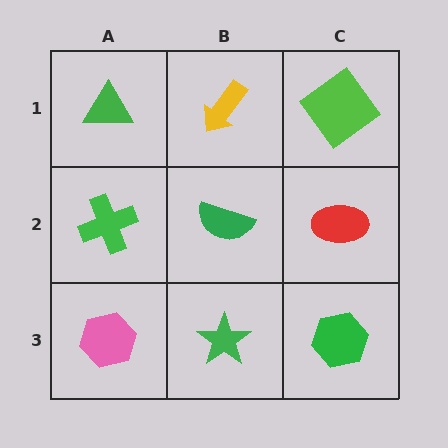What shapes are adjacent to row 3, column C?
A red ellipse (row 2, column C), a green star (row 3, column B).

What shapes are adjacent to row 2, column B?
A yellow arrow (row 1, column B), a green star (row 3, column B), a green cross (row 2, column A), a red ellipse (row 2, column C).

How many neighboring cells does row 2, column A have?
3.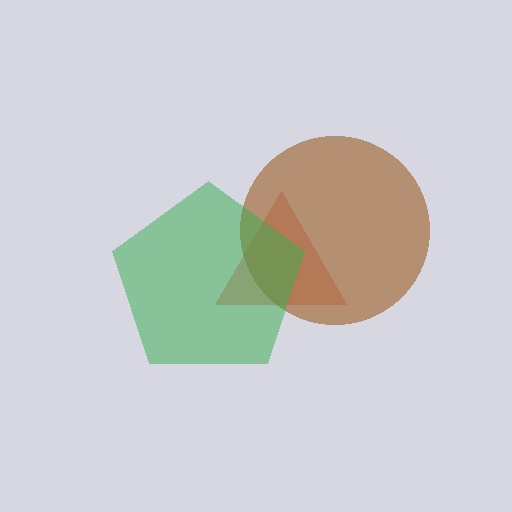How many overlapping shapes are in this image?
There are 3 overlapping shapes in the image.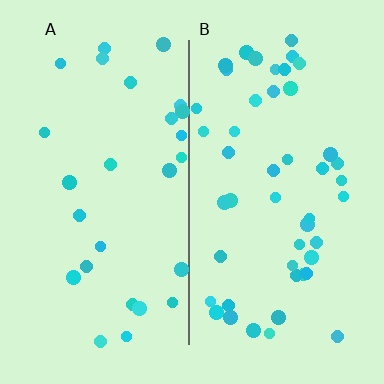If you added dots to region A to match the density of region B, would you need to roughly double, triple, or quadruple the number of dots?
Approximately double.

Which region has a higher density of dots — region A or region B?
B (the right).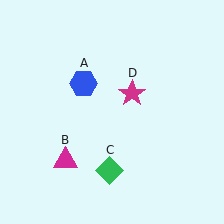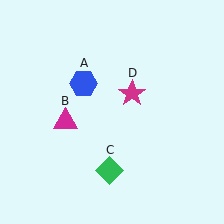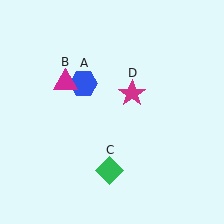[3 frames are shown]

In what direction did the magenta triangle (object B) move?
The magenta triangle (object B) moved up.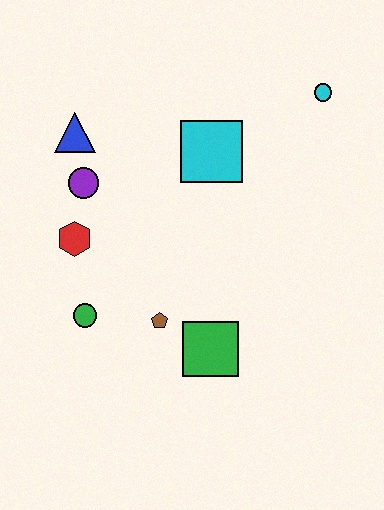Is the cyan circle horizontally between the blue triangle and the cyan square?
No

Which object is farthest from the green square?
The cyan circle is farthest from the green square.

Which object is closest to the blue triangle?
The purple circle is closest to the blue triangle.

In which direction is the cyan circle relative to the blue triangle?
The cyan circle is to the right of the blue triangle.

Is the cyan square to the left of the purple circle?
No